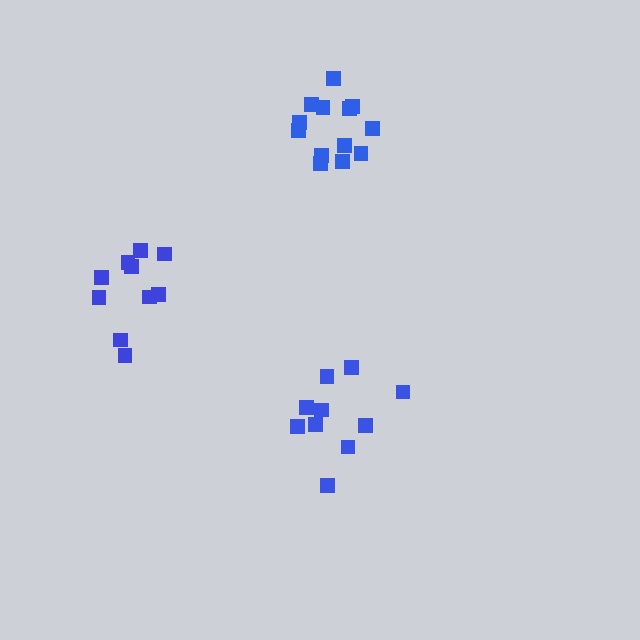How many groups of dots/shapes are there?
There are 3 groups.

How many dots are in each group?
Group 1: 10 dots, Group 2: 13 dots, Group 3: 10 dots (33 total).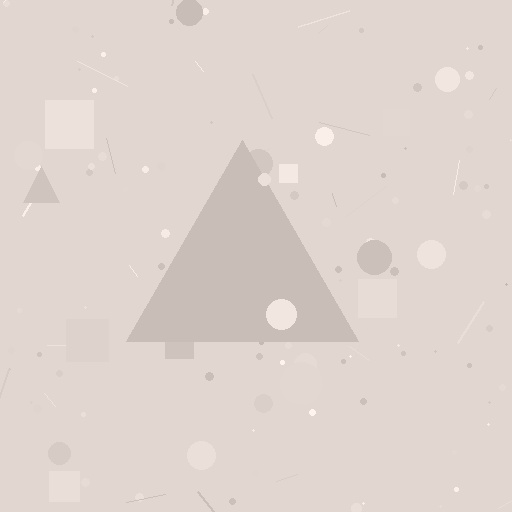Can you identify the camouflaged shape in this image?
The camouflaged shape is a triangle.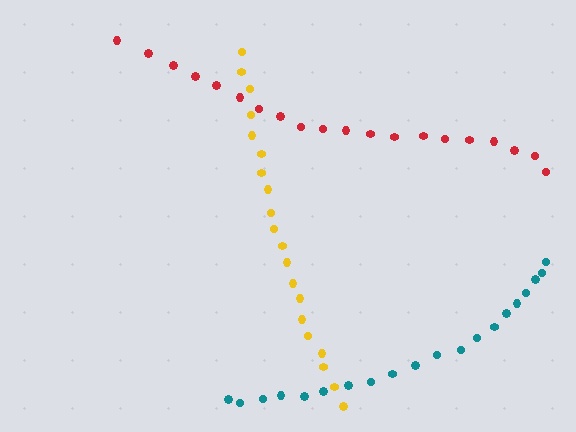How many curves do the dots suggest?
There are 3 distinct paths.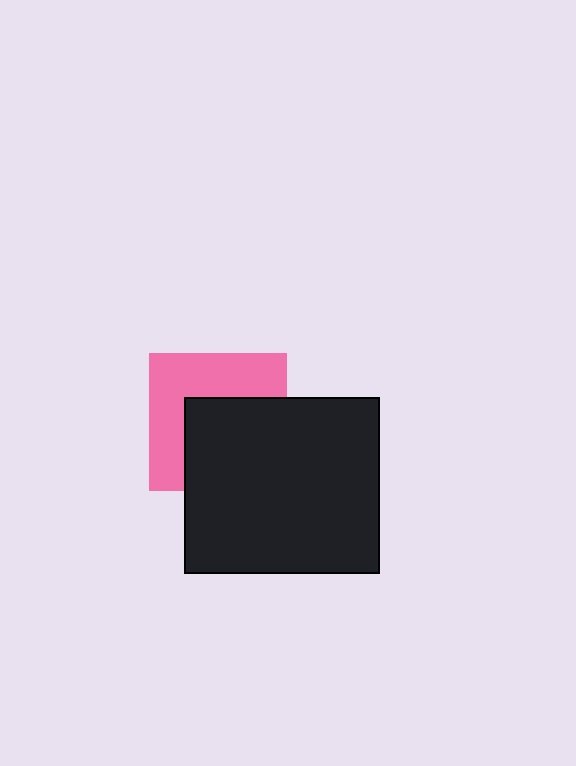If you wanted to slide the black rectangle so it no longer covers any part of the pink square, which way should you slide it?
Slide it toward the lower-right — that is the most direct way to separate the two shapes.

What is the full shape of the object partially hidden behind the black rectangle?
The partially hidden object is a pink square.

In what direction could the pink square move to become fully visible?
The pink square could move toward the upper-left. That would shift it out from behind the black rectangle entirely.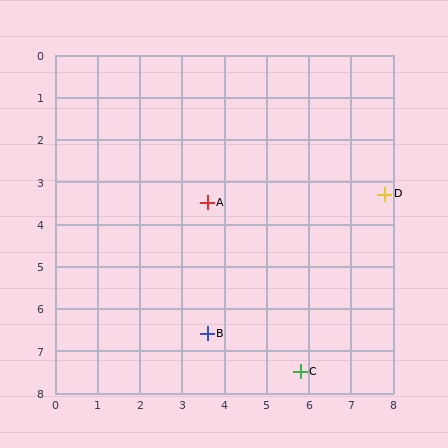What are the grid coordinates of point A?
Point A is at approximately (3.6, 3.5).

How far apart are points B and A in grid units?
Points B and A are about 3.1 grid units apart.